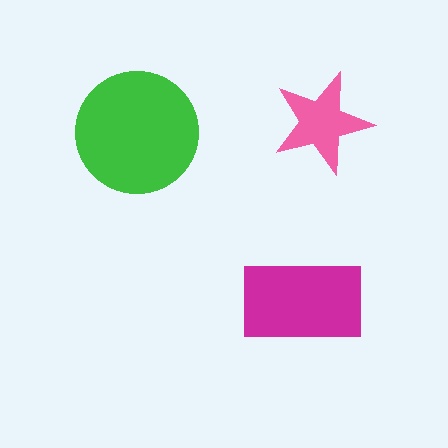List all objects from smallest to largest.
The pink star, the magenta rectangle, the green circle.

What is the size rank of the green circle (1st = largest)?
1st.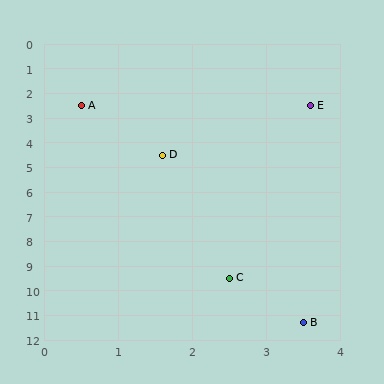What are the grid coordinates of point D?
Point D is at approximately (1.6, 4.5).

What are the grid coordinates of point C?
Point C is at approximately (2.5, 9.5).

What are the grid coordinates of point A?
Point A is at approximately (0.5, 2.5).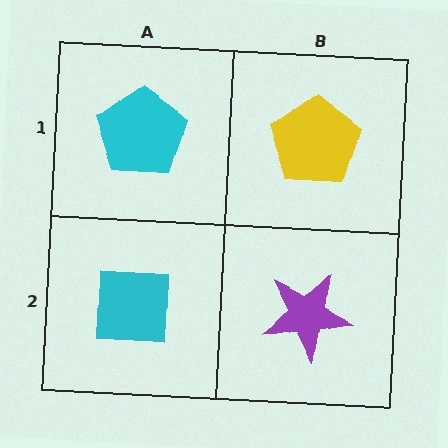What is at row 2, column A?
A cyan square.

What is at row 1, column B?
A yellow pentagon.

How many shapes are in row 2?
2 shapes.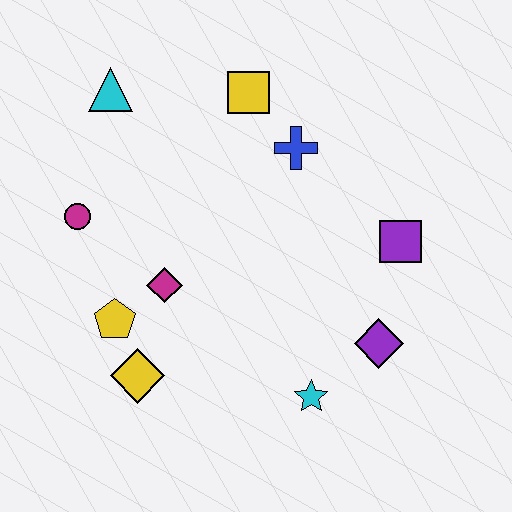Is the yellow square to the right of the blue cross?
No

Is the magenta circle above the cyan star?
Yes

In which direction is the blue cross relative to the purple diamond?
The blue cross is above the purple diamond.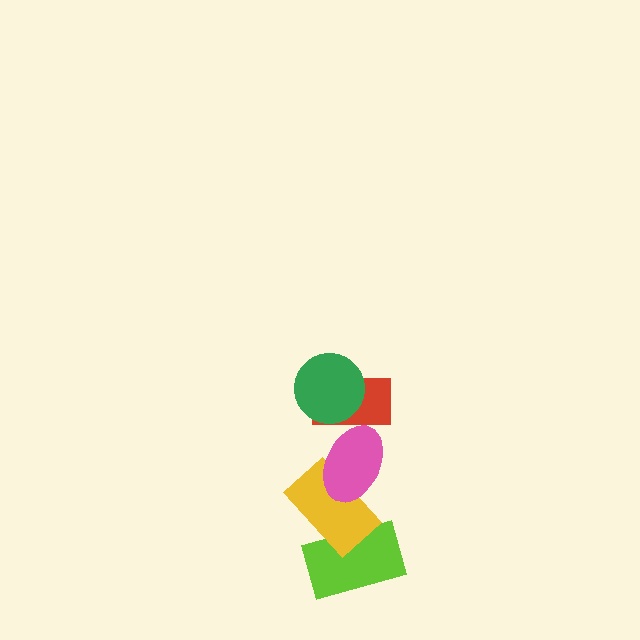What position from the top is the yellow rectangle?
The yellow rectangle is 4th from the top.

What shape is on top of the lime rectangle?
The yellow rectangle is on top of the lime rectangle.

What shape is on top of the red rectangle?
The green circle is on top of the red rectangle.